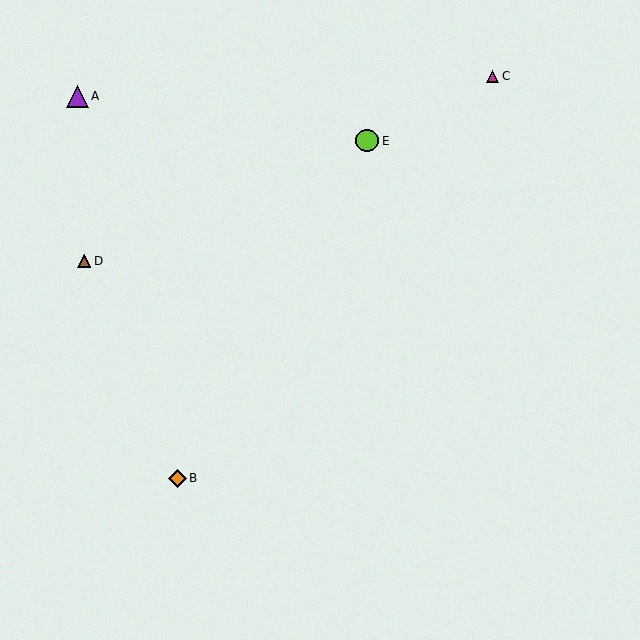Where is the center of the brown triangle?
The center of the brown triangle is at (84, 261).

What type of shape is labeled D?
Shape D is a brown triangle.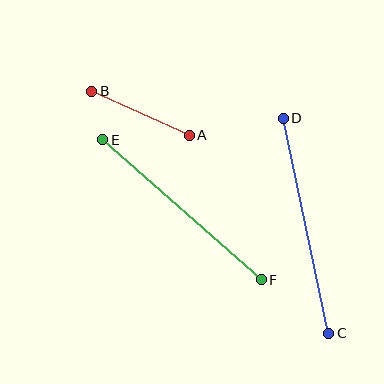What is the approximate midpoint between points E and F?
The midpoint is at approximately (182, 210) pixels.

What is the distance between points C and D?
The distance is approximately 220 pixels.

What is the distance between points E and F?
The distance is approximately 211 pixels.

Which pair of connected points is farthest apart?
Points C and D are farthest apart.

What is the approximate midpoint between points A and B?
The midpoint is at approximately (141, 113) pixels.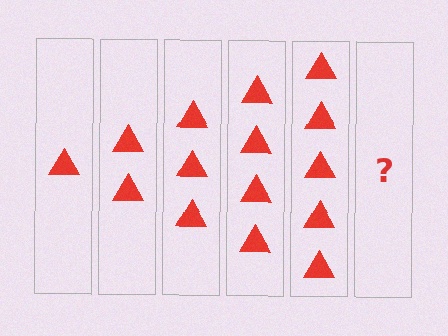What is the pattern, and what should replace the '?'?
The pattern is that each step adds one more triangle. The '?' should be 6 triangles.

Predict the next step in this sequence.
The next step is 6 triangles.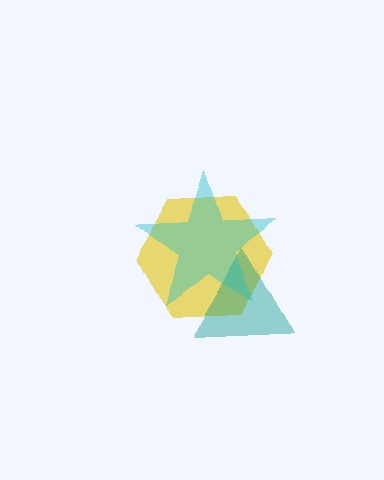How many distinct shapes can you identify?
There are 3 distinct shapes: a yellow hexagon, a teal triangle, a cyan star.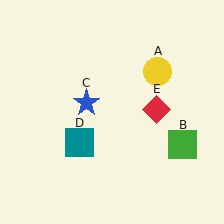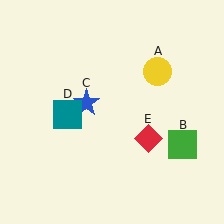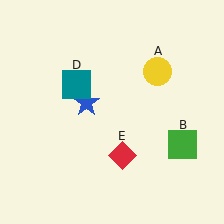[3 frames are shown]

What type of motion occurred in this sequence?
The teal square (object D), red diamond (object E) rotated clockwise around the center of the scene.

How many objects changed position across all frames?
2 objects changed position: teal square (object D), red diamond (object E).